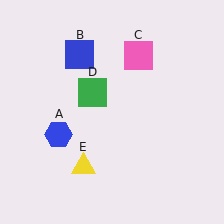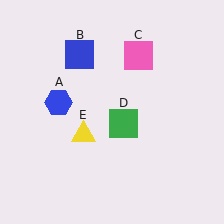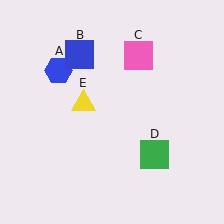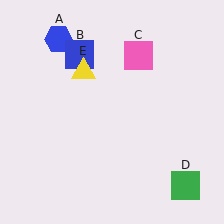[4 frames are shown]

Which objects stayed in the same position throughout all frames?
Blue square (object B) and pink square (object C) remained stationary.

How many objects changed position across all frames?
3 objects changed position: blue hexagon (object A), green square (object D), yellow triangle (object E).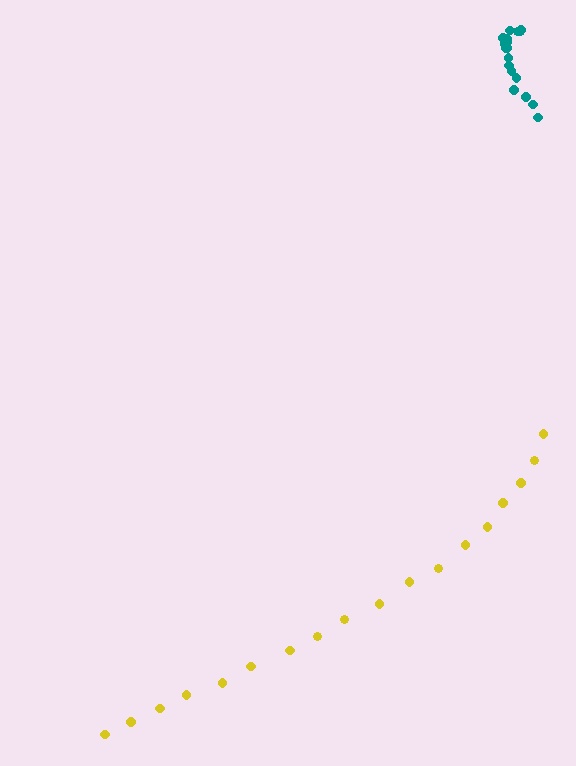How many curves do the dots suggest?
There are 2 distinct paths.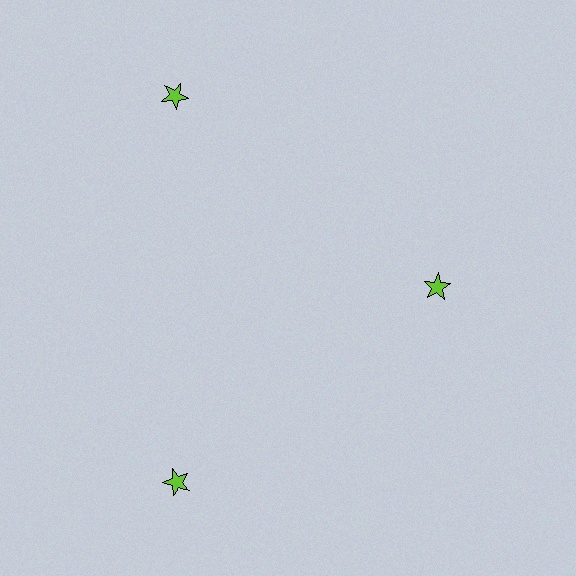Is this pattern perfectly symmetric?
No. The 3 lime stars are arranged in a ring, but one element near the 3 o'clock position is pulled inward toward the center, breaking the 3-fold rotational symmetry.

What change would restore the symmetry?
The symmetry would be restored by moving it outward, back onto the ring so that all 3 stars sit at equal angles and equal distance from the center.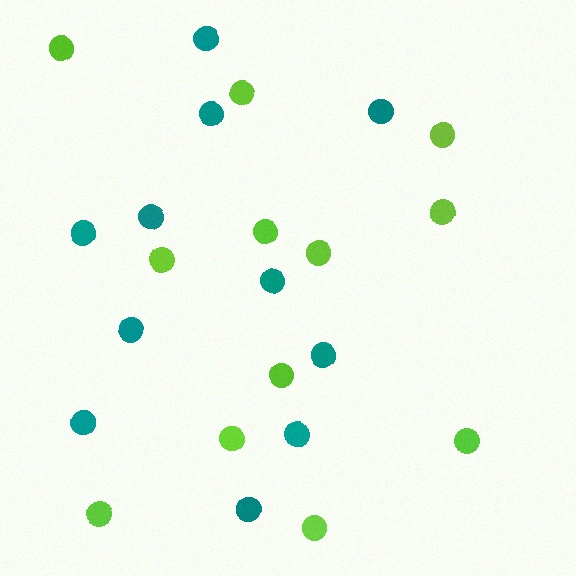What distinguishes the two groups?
There are 2 groups: one group of teal circles (11) and one group of lime circles (12).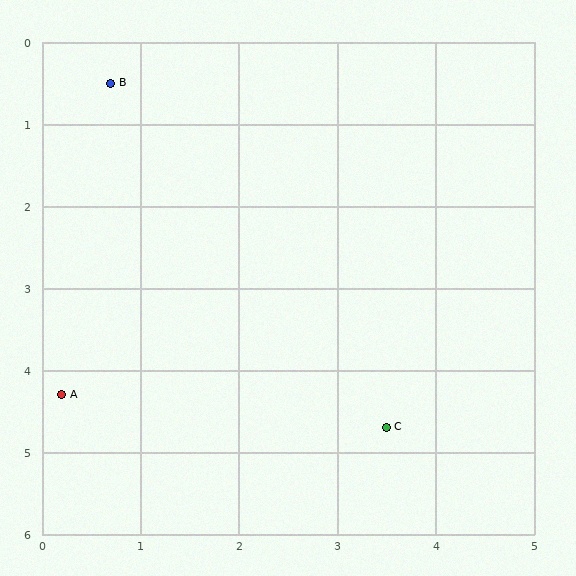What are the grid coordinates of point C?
Point C is at approximately (3.5, 4.7).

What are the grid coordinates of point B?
Point B is at approximately (0.7, 0.5).